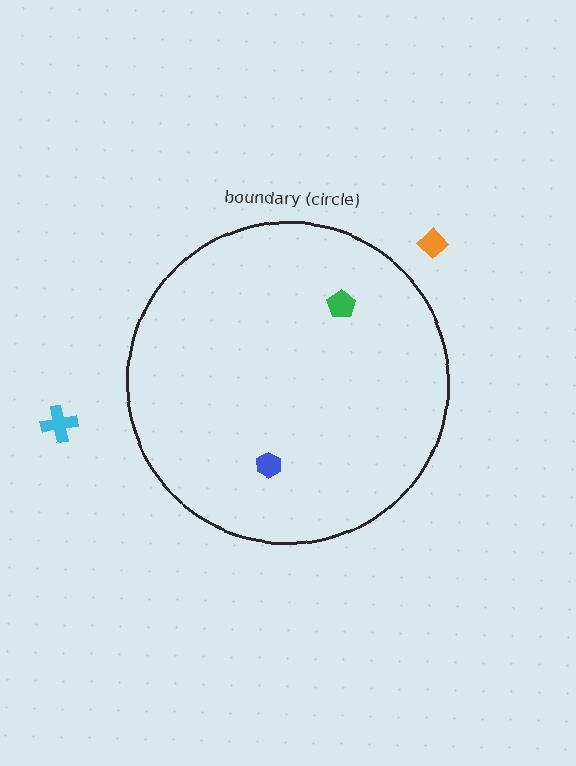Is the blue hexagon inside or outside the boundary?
Inside.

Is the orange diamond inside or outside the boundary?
Outside.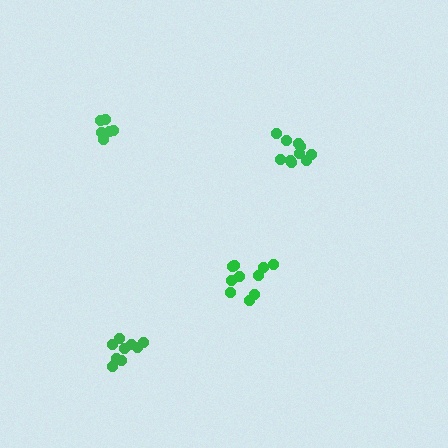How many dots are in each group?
Group 1: 9 dots, Group 2: 10 dots, Group 3: 7 dots, Group 4: 10 dots (36 total).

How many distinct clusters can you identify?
There are 4 distinct clusters.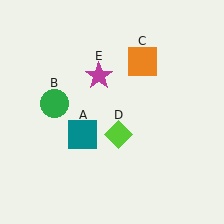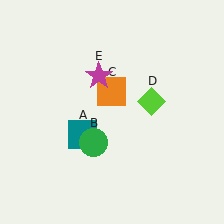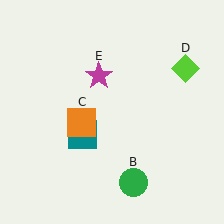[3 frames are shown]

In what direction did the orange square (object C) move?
The orange square (object C) moved down and to the left.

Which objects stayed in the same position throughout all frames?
Teal square (object A) and magenta star (object E) remained stationary.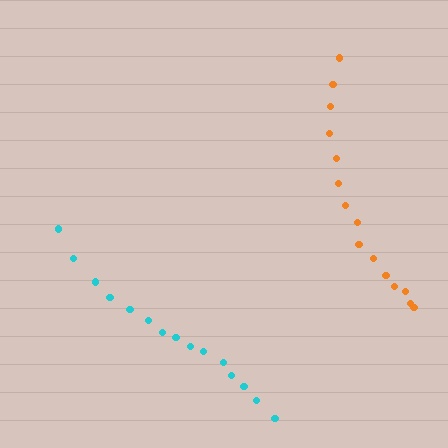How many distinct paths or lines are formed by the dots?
There are 2 distinct paths.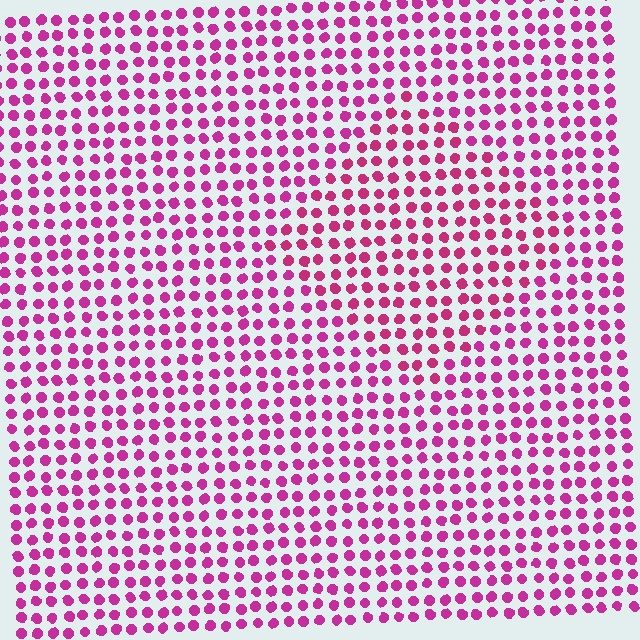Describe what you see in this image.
The image is filled with small magenta elements in a uniform arrangement. A diamond-shaped region is visible where the elements are tinted to a slightly different hue, forming a subtle color boundary.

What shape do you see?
I see a diamond.